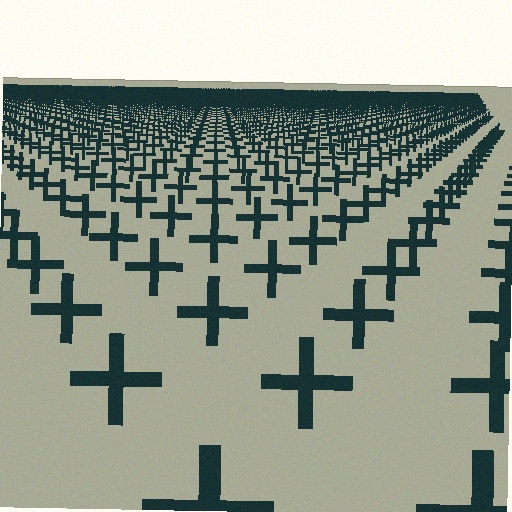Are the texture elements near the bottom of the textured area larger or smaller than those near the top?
Larger. Near the bottom, elements are closer to the viewer and appear at a bigger on-screen size.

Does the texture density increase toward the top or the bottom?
Density increases toward the top.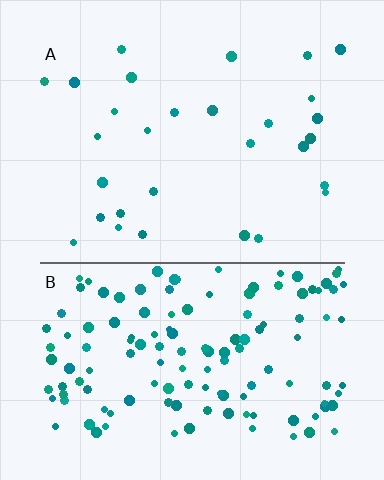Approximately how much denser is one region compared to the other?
Approximately 4.8× — region B over region A.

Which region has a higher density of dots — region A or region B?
B (the bottom).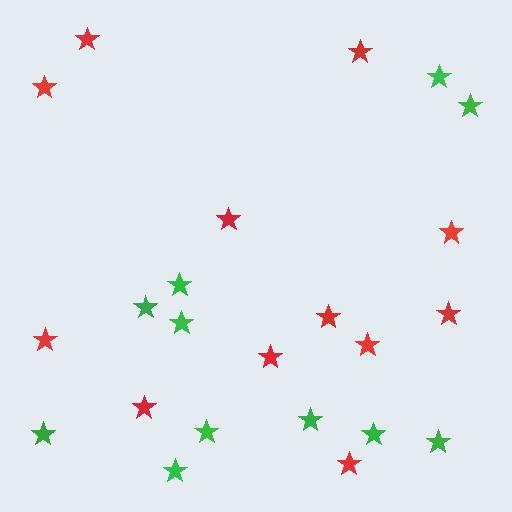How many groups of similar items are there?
There are 2 groups: one group of red stars (12) and one group of green stars (11).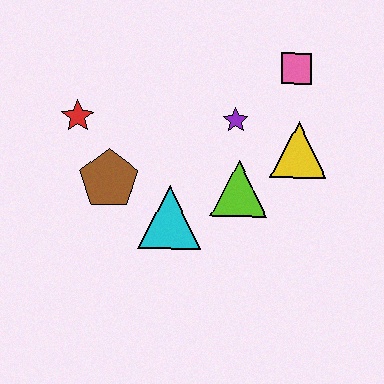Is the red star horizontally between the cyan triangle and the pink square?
No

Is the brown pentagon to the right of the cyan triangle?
No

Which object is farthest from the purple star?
The red star is farthest from the purple star.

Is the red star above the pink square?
No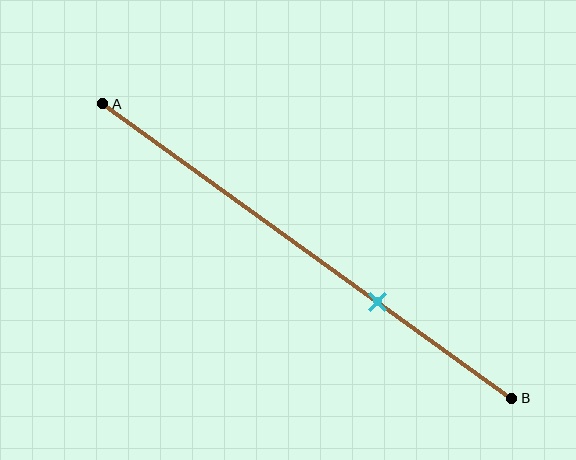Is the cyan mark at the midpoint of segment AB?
No, the mark is at about 65% from A, not at the 50% midpoint.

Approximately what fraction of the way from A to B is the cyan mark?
The cyan mark is approximately 65% of the way from A to B.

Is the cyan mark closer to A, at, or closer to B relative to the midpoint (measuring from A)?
The cyan mark is closer to point B than the midpoint of segment AB.